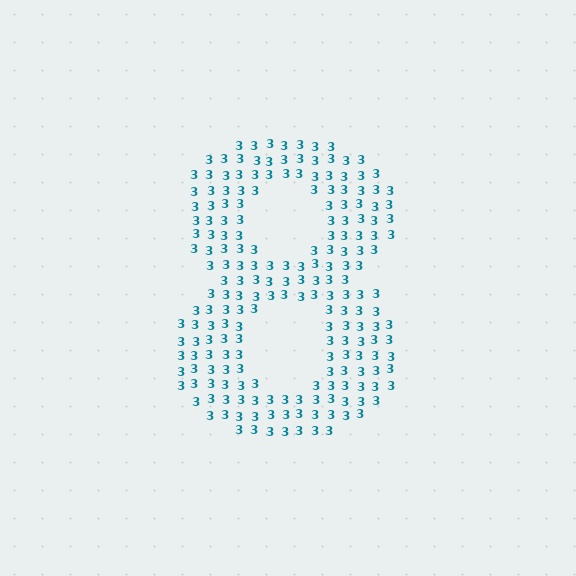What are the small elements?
The small elements are digit 3's.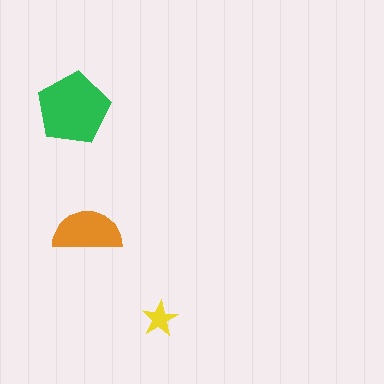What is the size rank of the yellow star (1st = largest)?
3rd.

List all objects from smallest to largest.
The yellow star, the orange semicircle, the green pentagon.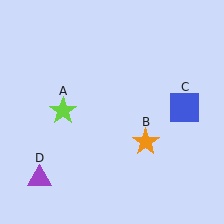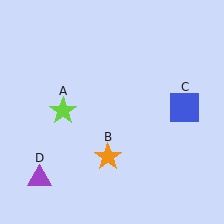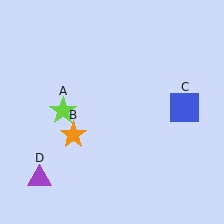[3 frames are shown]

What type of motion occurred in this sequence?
The orange star (object B) rotated clockwise around the center of the scene.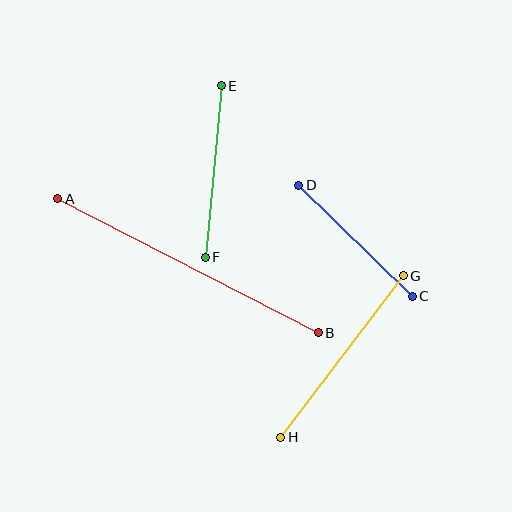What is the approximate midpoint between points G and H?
The midpoint is at approximately (342, 356) pixels.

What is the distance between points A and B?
The distance is approximately 293 pixels.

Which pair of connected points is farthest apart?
Points A and B are farthest apart.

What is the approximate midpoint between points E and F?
The midpoint is at approximately (213, 172) pixels.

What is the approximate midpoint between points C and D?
The midpoint is at approximately (355, 241) pixels.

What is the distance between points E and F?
The distance is approximately 172 pixels.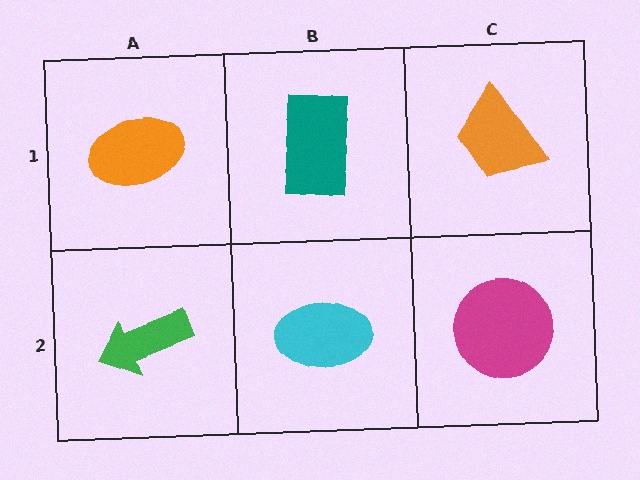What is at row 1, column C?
An orange trapezoid.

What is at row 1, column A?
An orange ellipse.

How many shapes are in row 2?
3 shapes.